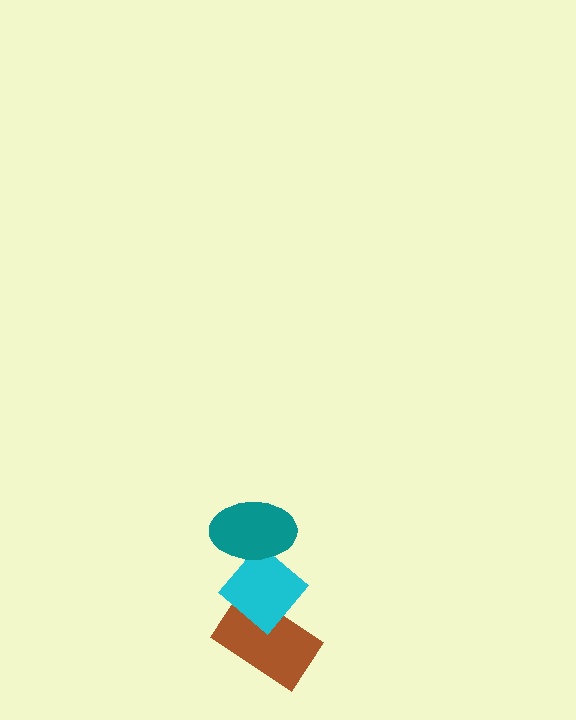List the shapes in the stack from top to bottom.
From top to bottom: the teal ellipse, the cyan diamond, the brown rectangle.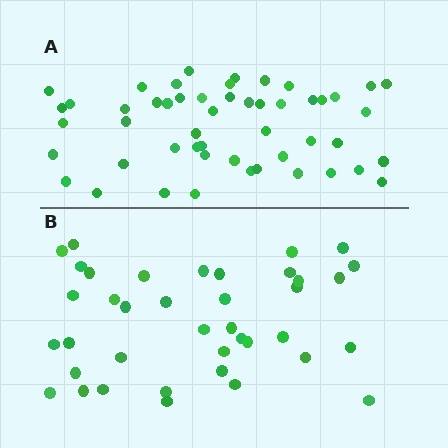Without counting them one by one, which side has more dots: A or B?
Region A (the top region) has more dots.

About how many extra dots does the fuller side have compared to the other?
Region A has roughly 12 or so more dots than region B.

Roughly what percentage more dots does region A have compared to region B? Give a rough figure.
About 30% more.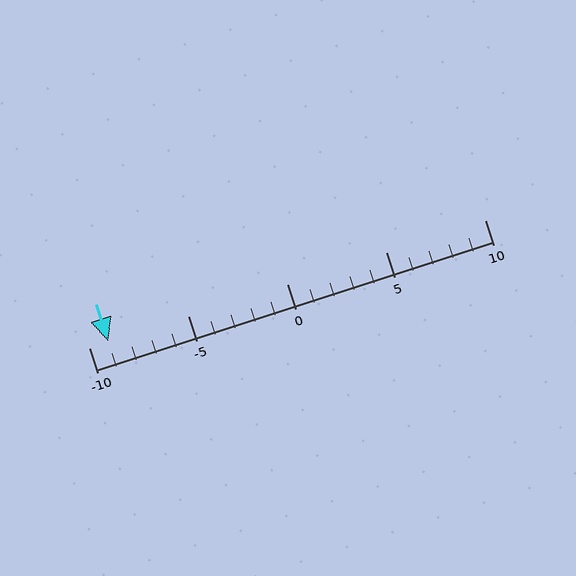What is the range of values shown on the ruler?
The ruler shows values from -10 to 10.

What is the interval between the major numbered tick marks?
The major tick marks are spaced 5 units apart.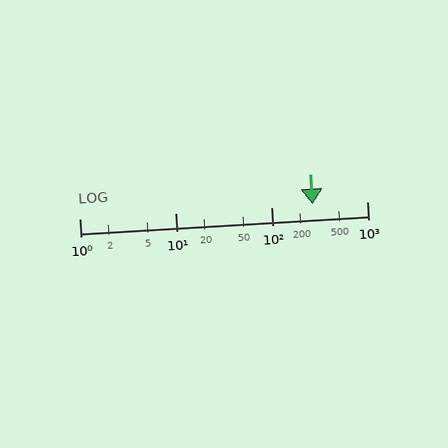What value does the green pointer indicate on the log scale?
The pointer indicates approximately 270.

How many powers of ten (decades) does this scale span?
The scale spans 3 decades, from 1 to 1000.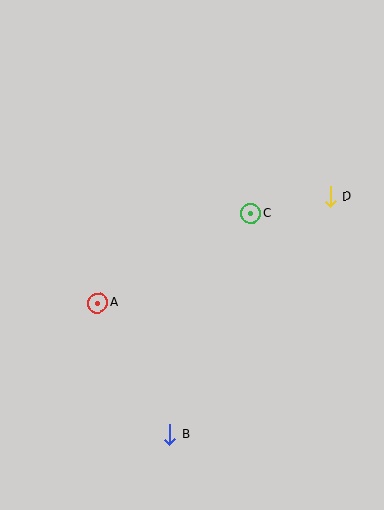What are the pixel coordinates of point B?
Point B is at (170, 435).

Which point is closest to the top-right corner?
Point D is closest to the top-right corner.